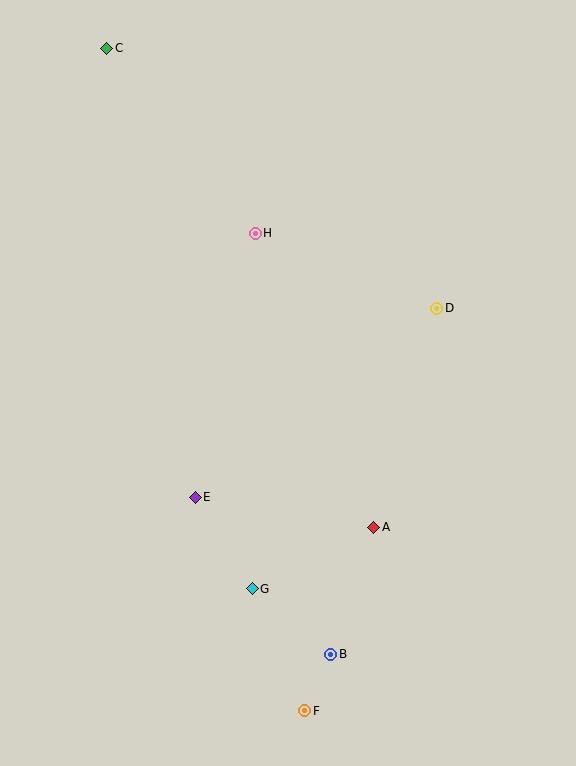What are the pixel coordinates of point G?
Point G is at (252, 589).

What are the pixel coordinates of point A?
Point A is at (374, 527).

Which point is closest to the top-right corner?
Point D is closest to the top-right corner.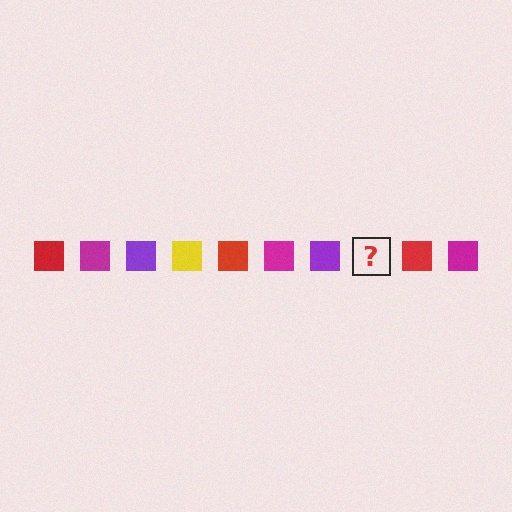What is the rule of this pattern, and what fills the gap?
The rule is that the pattern cycles through red, magenta, purple, yellow squares. The gap should be filled with a yellow square.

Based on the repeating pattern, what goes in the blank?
The blank should be a yellow square.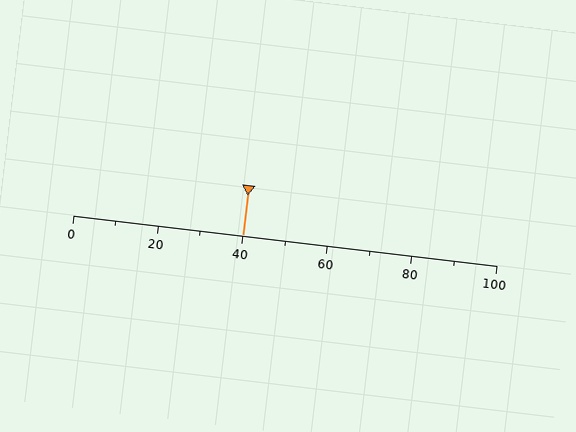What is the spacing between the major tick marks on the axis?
The major ticks are spaced 20 apart.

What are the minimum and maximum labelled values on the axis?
The axis runs from 0 to 100.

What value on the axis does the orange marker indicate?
The marker indicates approximately 40.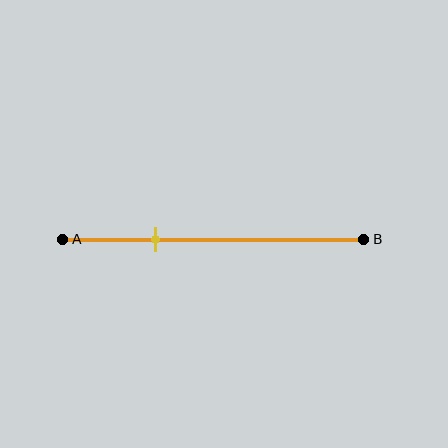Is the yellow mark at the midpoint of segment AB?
No, the mark is at about 30% from A, not at the 50% midpoint.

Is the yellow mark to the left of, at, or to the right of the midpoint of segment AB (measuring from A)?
The yellow mark is to the left of the midpoint of segment AB.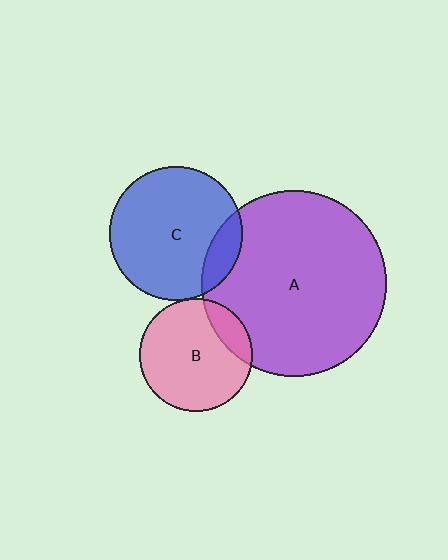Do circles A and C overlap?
Yes.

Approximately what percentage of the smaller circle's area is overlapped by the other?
Approximately 15%.